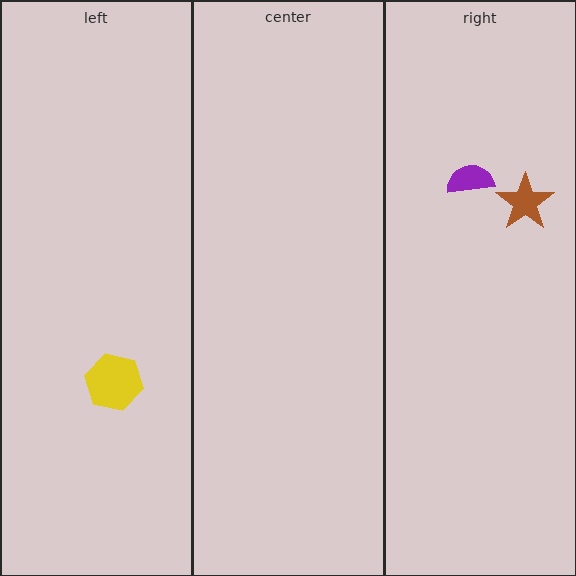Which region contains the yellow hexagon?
The left region.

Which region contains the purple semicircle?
The right region.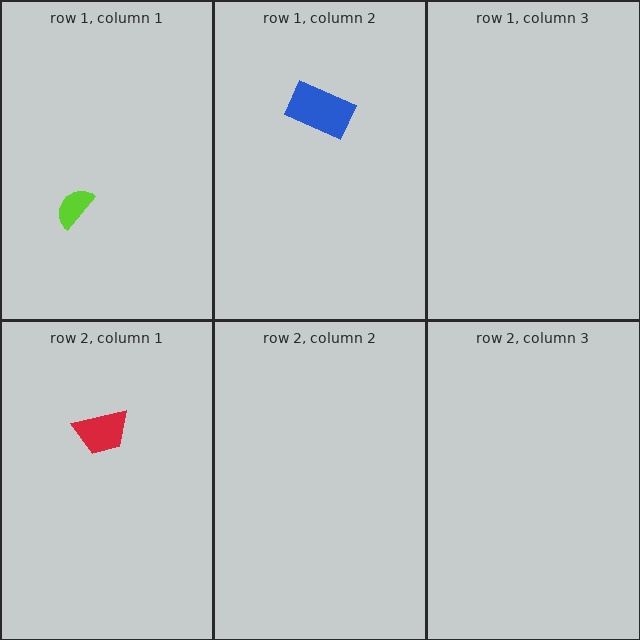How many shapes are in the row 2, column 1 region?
1.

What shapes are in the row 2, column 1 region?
The red trapezoid.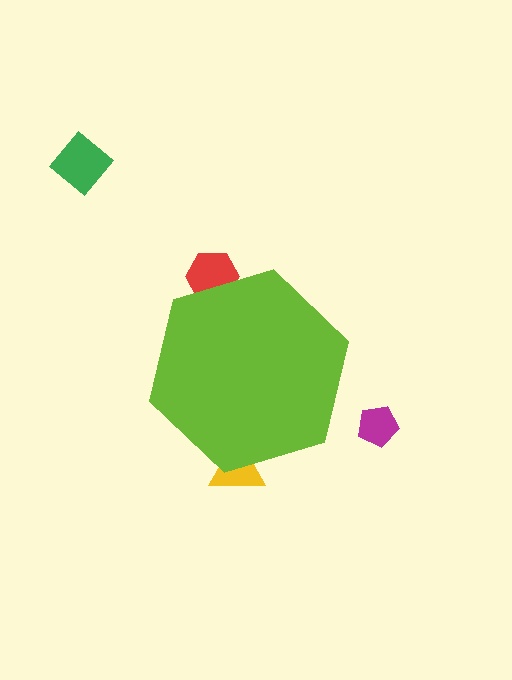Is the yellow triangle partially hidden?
Yes, the yellow triangle is partially hidden behind the lime hexagon.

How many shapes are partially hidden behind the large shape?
2 shapes are partially hidden.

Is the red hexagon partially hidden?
Yes, the red hexagon is partially hidden behind the lime hexagon.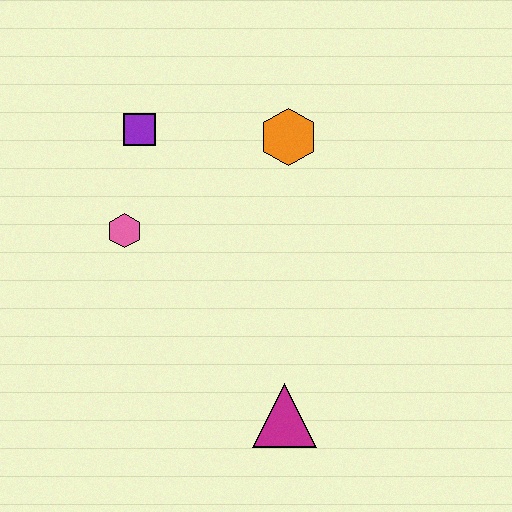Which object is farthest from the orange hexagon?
The magenta triangle is farthest from the orange hexagon.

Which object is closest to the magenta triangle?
The pink hexagon is closest to the magenta triangle.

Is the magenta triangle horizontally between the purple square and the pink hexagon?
No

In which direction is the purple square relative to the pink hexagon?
The purple square is above the pink hexagon.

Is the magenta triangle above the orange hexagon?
No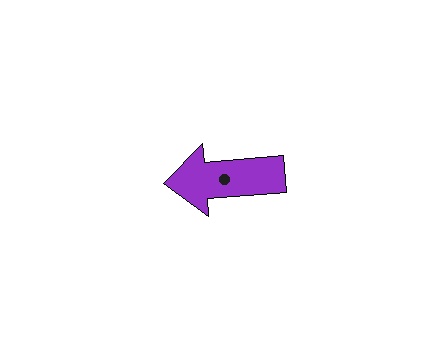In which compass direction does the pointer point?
West.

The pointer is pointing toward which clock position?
Roughly 9 o'clock.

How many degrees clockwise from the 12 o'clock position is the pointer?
Approximately 265 degrees.